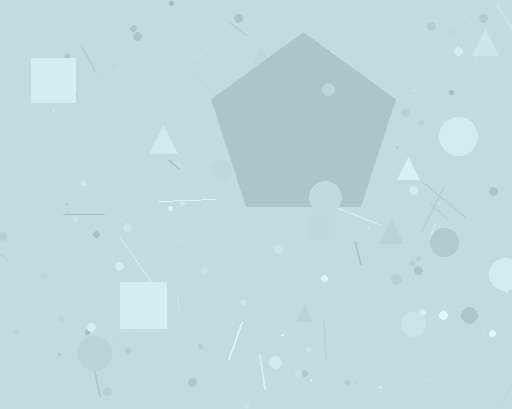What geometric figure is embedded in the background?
A pentagon is embedded in the background.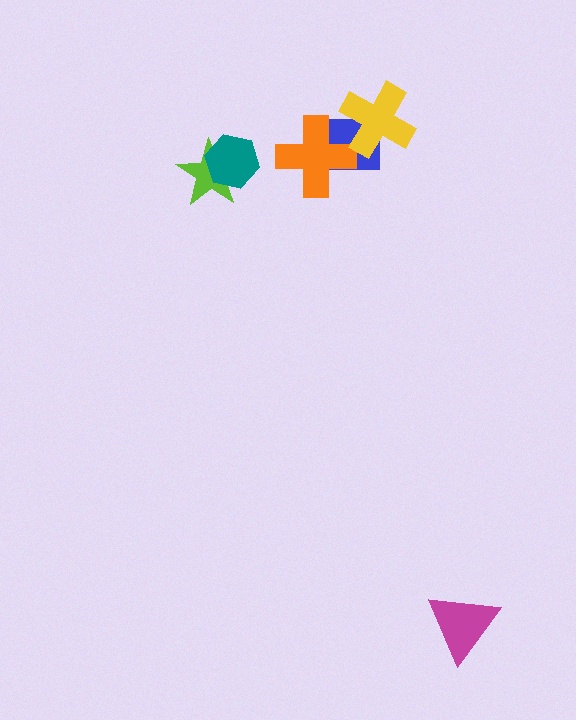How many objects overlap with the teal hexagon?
1 object overlaps with the teal hexagon.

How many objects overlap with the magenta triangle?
0 objects overlap with the magenta triangle.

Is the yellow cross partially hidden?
No, no other shape covers it.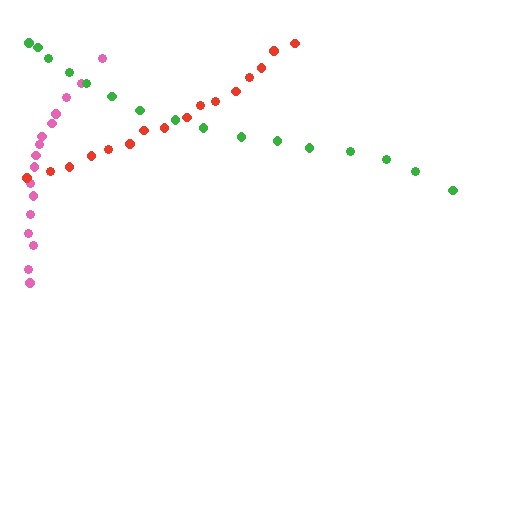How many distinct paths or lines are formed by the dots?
There are 3 distinct paths.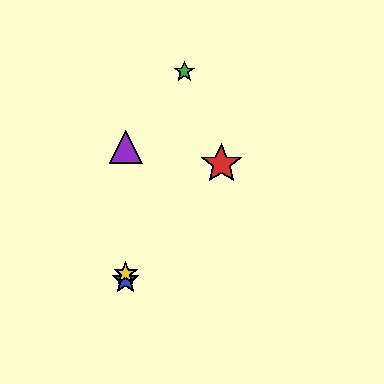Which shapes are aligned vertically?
The blue star, the yellow star, the purple triangle are aligned vertically.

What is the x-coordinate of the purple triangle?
The purple triangle is at x≈126.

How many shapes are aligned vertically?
3 shapes (the blue star, the yellow star, the purple triangle) are aligned vertically.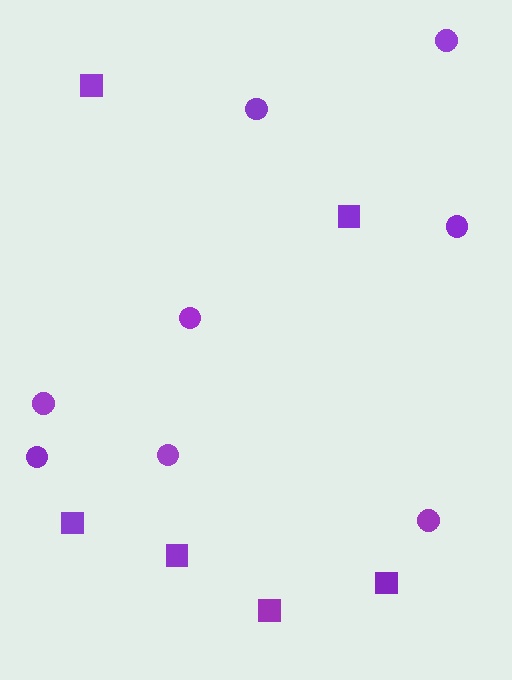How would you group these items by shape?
There are 2 groups: one group of circles (8) and one group of squares (6).